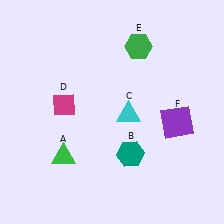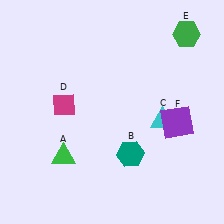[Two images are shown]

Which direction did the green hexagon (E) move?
The green hexagon (E) moved right.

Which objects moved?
The objects that moved are: the cyan triangle (C), the green hexagon (E).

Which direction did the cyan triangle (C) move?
The cyan triangle (C) moved right.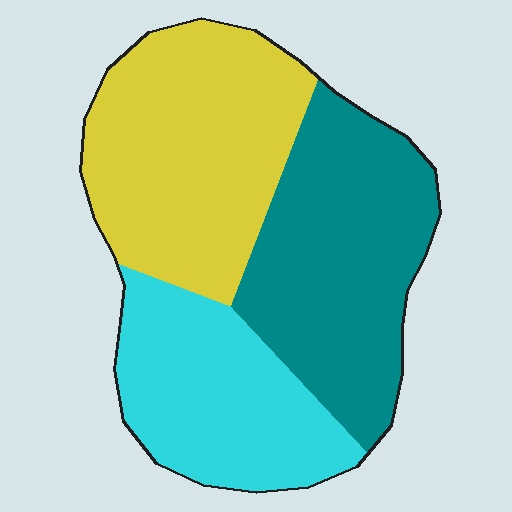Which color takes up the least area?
Cyan, at roughly 25%.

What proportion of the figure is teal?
Teal takes up about three eighths (3/8) of the figure.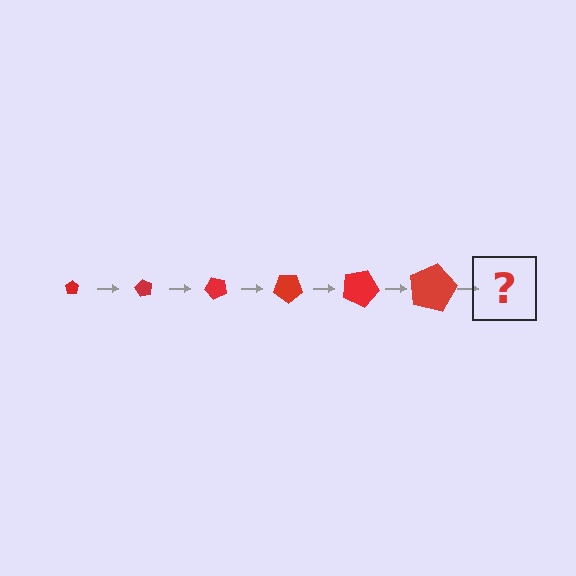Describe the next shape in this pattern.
It should be a pentagon, larger than the previous one and rotated 360 degrees from the start.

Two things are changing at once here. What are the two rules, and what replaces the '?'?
The two rules are that the pentagon grows larger each step and it rotates 60 degrees each step. The '?' should be a pentagon, larger than the previous one and rotated 360 degrees from the start.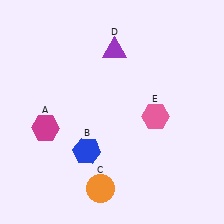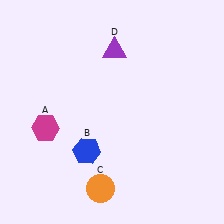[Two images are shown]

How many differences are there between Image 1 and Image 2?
There is 1 difference between the two images.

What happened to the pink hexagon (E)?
The pink hexagon (E) was removed in Image 2. It was in the bottom-right area of Image 1.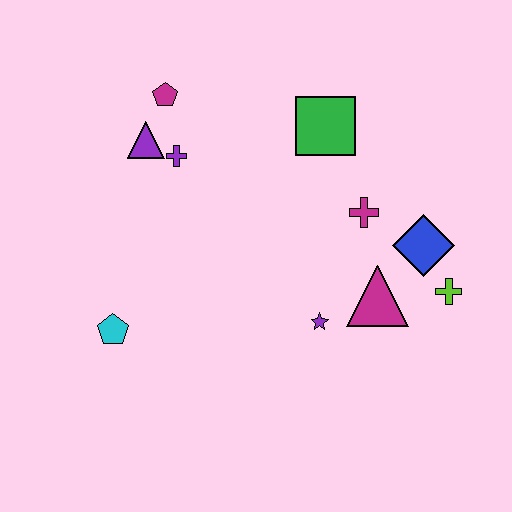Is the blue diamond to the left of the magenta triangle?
No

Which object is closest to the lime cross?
The blue diamond is closest to the lime cross.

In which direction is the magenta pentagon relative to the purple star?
The magenta pentagon is above the purple star.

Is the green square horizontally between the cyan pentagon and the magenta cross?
Yes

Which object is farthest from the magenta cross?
The cyan pentagon is farthest from the magenta cross.